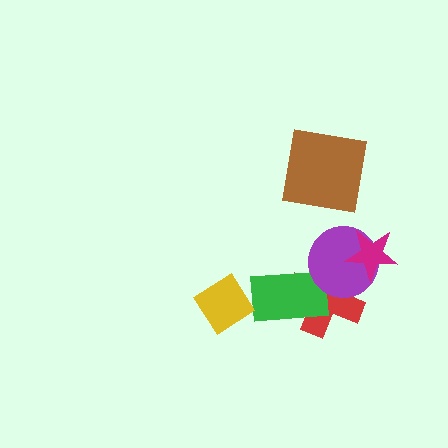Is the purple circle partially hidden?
Yes, it is partially covered by another shape.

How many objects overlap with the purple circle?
3 objects overlap with the purple circle.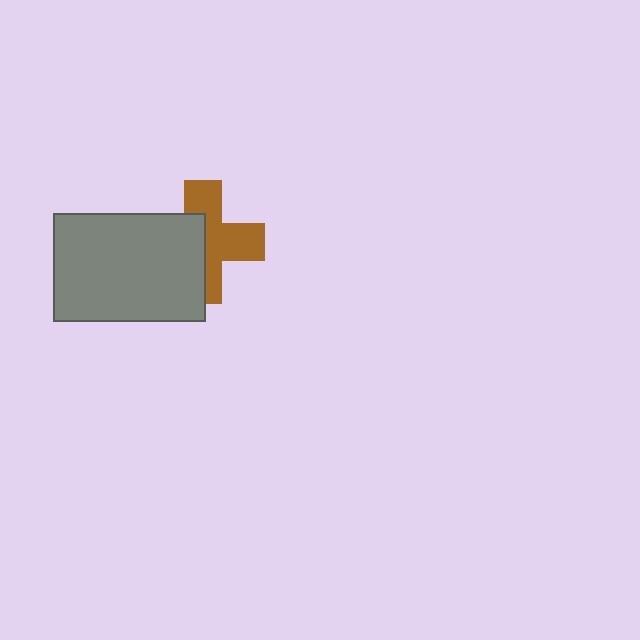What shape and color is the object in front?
The object in front is a gray rectangle.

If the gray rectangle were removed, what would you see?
You would see the complete brown cross.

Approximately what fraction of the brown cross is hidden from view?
Roughly 45% of the brown cross is hidden behind the gray rectangle.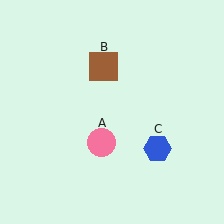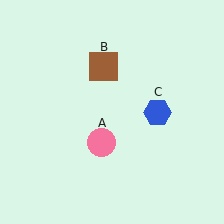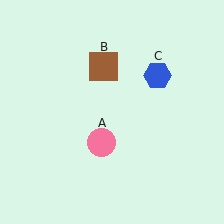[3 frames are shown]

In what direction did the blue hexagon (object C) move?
The blue hexagon (object C) moved up.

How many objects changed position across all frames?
1 object changed position: blue hexagon (object C).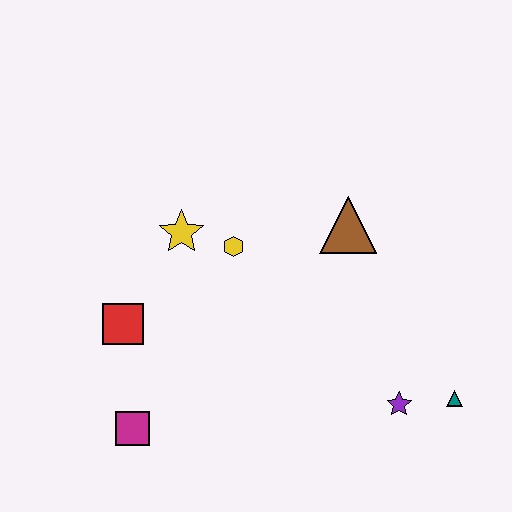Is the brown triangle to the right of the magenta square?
Yes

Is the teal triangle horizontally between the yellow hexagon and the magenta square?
No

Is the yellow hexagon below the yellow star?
Yes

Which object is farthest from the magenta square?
The teal triangle is farthest from the magenta square.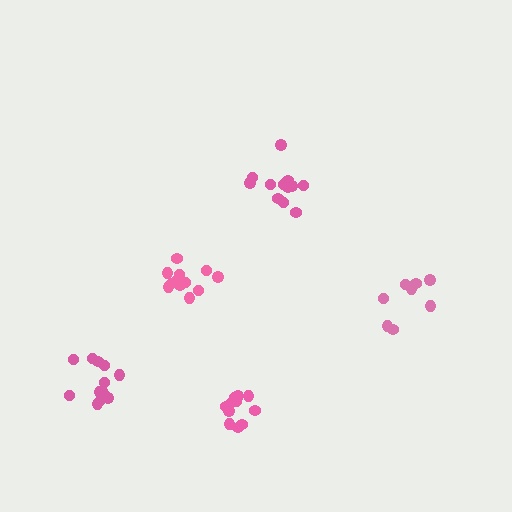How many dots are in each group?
Group 1: 13 dots, Group 2: 11 dots, Group 3: 8 dots, Group 4: 14 dots, Group 5: 13 dots (59 total).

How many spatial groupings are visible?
There are 5 spatial groupings.